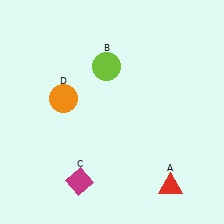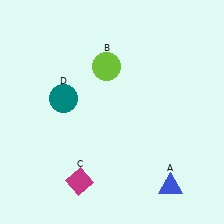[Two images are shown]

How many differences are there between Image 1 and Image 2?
There are 2 differences between the two images.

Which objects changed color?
A changed from red to blue. D changed from orange to teal.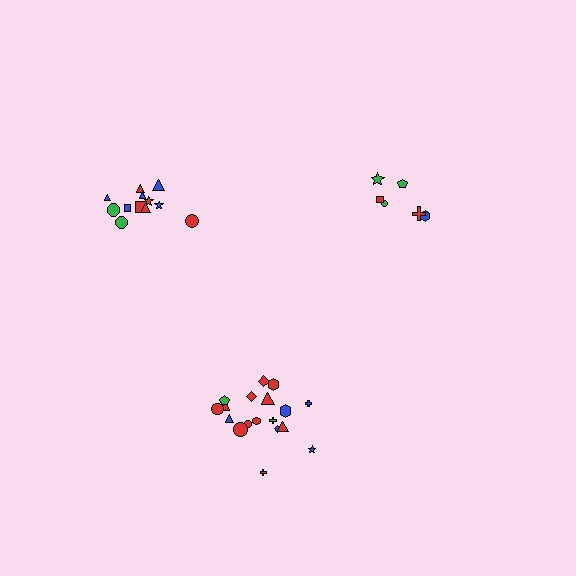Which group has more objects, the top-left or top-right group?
The top-left group.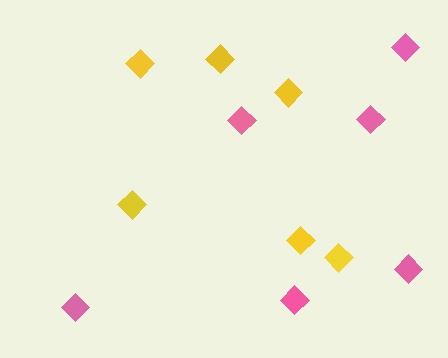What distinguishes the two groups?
There are 2 groups: one group of yellow diamonds (6) and one group of pink diamonds (6).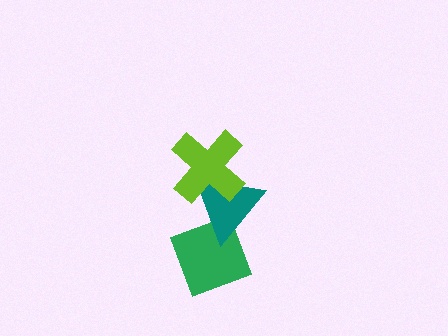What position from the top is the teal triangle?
The teal triangle is 2nd from the top.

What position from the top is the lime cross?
The lime cross is 1st from the top.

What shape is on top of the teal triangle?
The lime cross is on top of the teal triangle.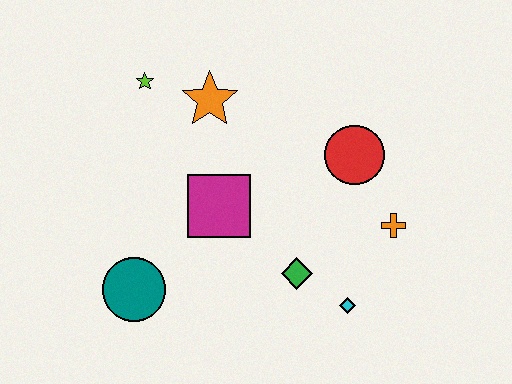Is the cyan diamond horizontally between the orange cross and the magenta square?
Yes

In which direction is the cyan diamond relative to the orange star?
The cyan diamond is below the orange star.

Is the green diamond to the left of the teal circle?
No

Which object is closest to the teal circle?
The magenta square is closest to the teal circle.